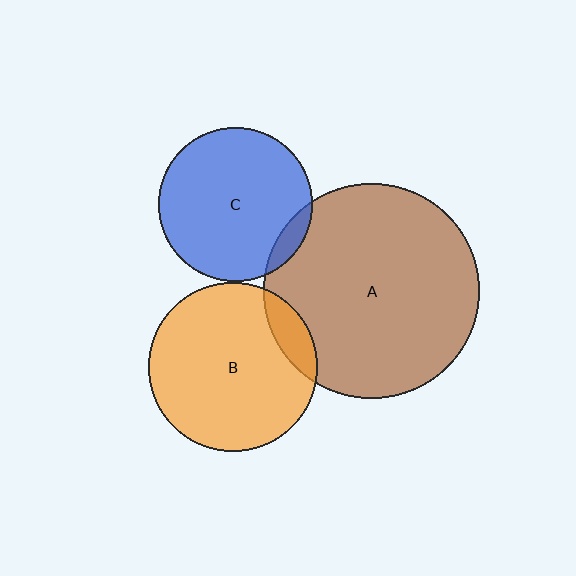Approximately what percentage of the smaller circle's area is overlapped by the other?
Approximately 5%.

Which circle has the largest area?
Circle A (brown).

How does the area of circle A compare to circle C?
Approximately 2.0 times.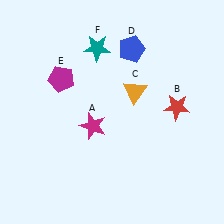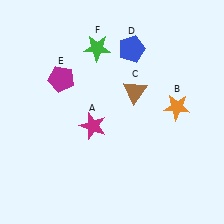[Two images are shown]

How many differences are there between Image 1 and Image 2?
There are 3 differences between the two images.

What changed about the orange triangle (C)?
In Image 1, C is orange. In Image 2, it changed to brown.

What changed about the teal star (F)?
In Image 1, F is teal. In Image 2, it changed to green.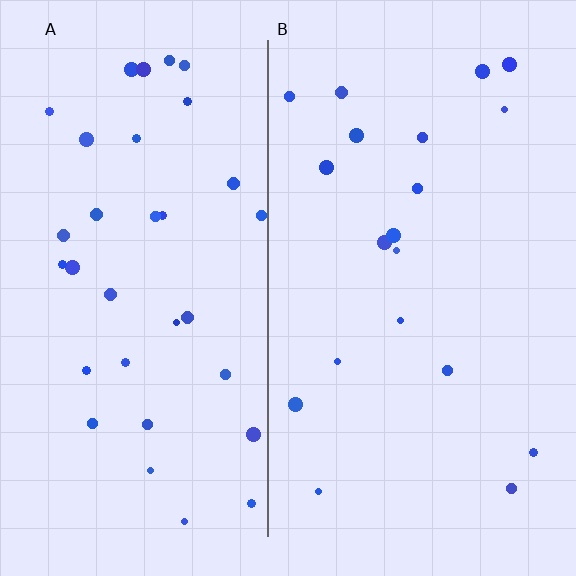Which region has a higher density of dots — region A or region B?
A (the left).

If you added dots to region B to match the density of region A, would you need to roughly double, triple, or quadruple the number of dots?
Approximately double.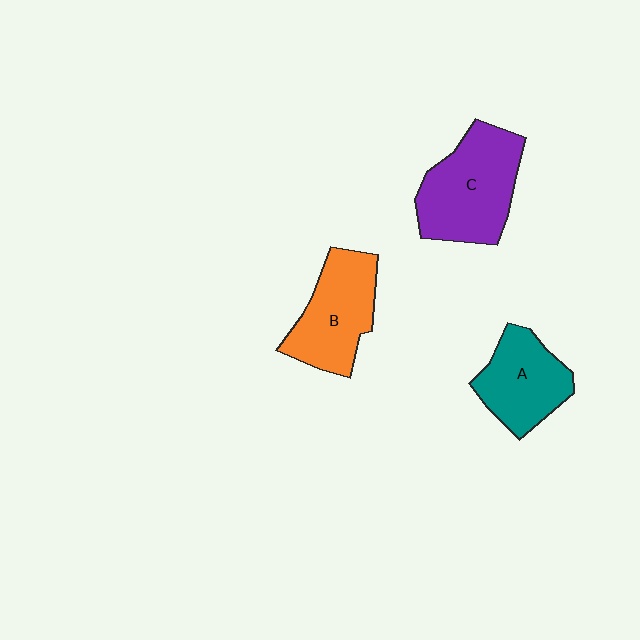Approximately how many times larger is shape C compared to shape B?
Approximately 1.2 times.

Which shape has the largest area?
Shape C (purple).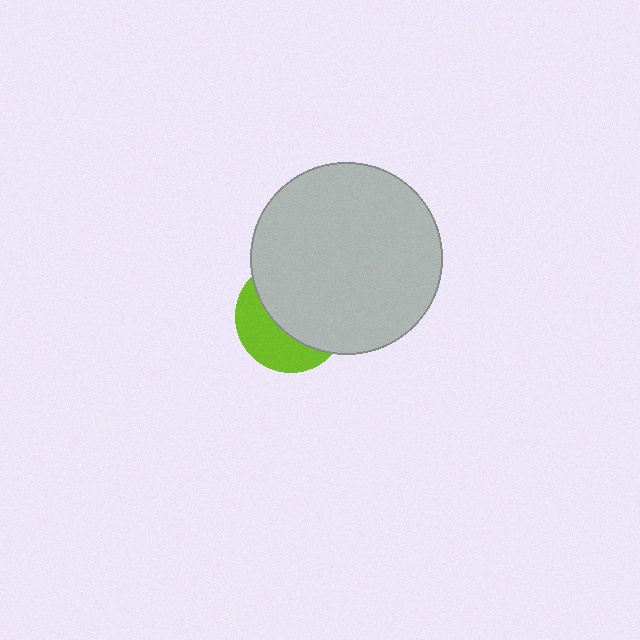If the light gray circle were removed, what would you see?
You would see the complete lime circle.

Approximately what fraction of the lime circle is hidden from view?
Roughly 62% of the lime circle is hidden behind the light gray circle.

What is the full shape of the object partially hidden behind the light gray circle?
The partially hidden object is a lime circle.